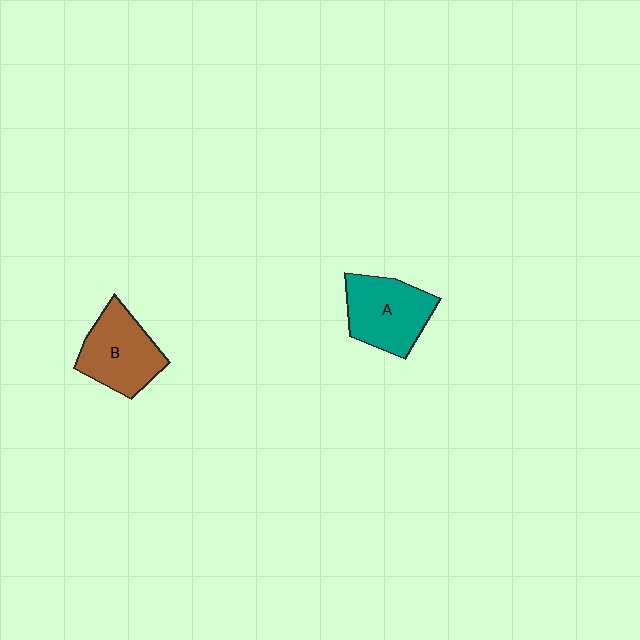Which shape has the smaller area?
Shape B (brown).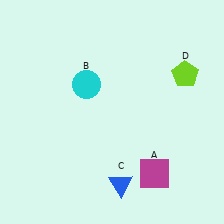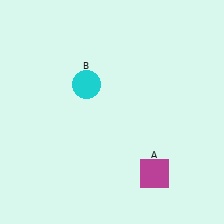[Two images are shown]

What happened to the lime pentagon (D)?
The lime pentagon (D) was removed in Image 2. It was in the top-right area of Image 1.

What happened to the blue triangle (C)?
The blue triangle (C) was removed in Image 2. It was in the bottom-right area of Image 1.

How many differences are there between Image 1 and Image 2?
There are 2 differences between the two images.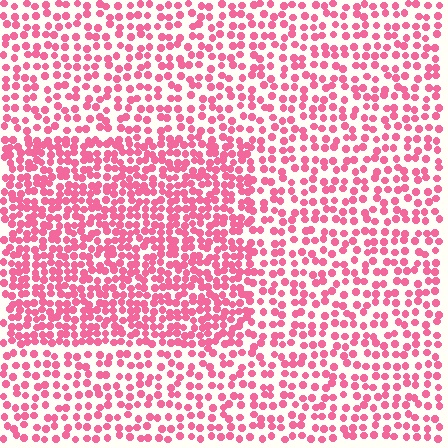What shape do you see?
I see a rectangle.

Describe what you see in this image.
The image contains small pink elements arranged at two different densities. A rectangle-shaped region is visible where the elements are more densely packed than the surrounding area.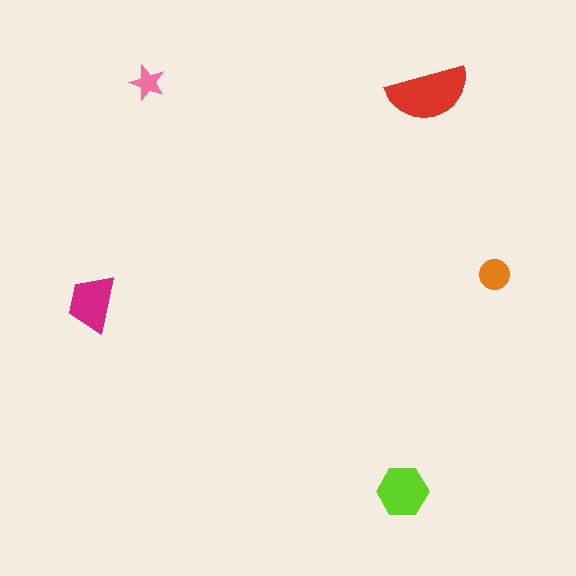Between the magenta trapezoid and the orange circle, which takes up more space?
The magenta trapezoid.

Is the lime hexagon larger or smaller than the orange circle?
Larger.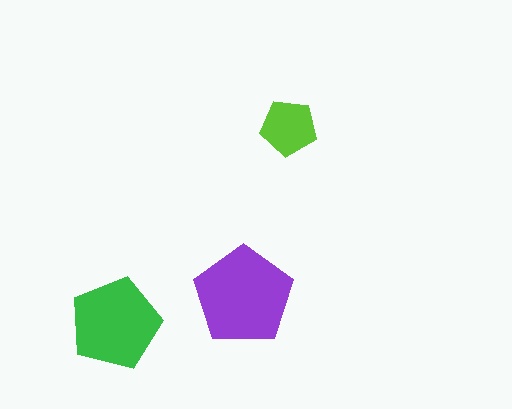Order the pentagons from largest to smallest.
the purple one, the green one, the lime one.